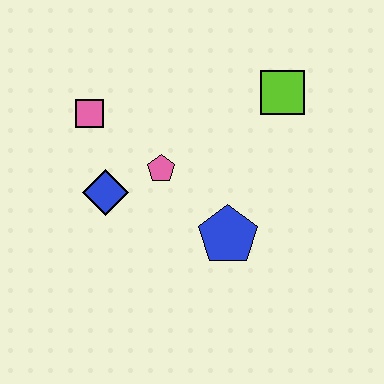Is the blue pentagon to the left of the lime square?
Yes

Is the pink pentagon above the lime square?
No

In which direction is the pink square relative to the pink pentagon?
The pink square is to the left of the pink pentagon.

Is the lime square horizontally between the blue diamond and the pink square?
No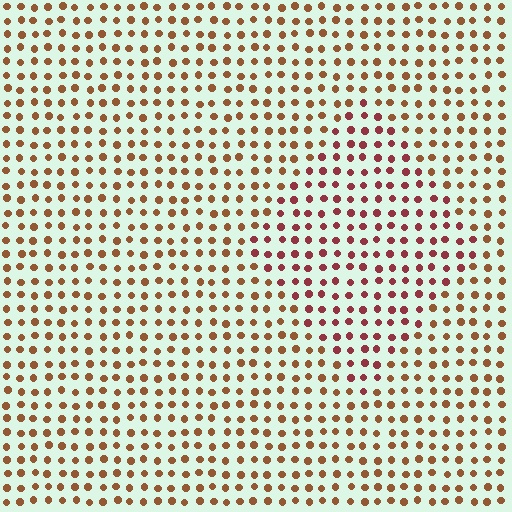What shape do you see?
I see a diamond.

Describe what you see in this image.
The image is filled with small brown elements in a uniform arrangement. A diamond-shaped region is visible where the elements are tinted to a slightly different hue, forming a subtle color boundary.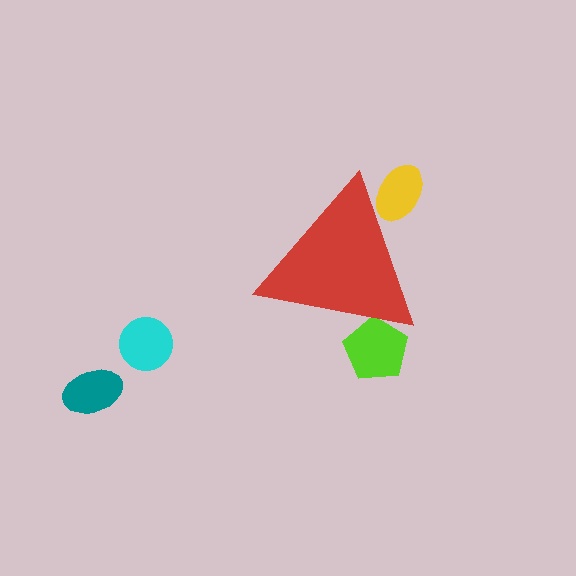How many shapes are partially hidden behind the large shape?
2 shapes are partially hidden.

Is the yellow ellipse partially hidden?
Yes, the yellow ellipse is partially hidden behind the red triangle.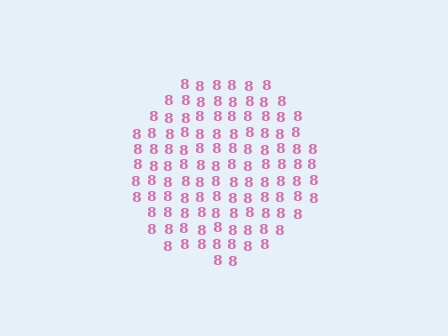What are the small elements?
The small elements are digit 8's.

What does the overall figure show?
The overall figure shows a circle.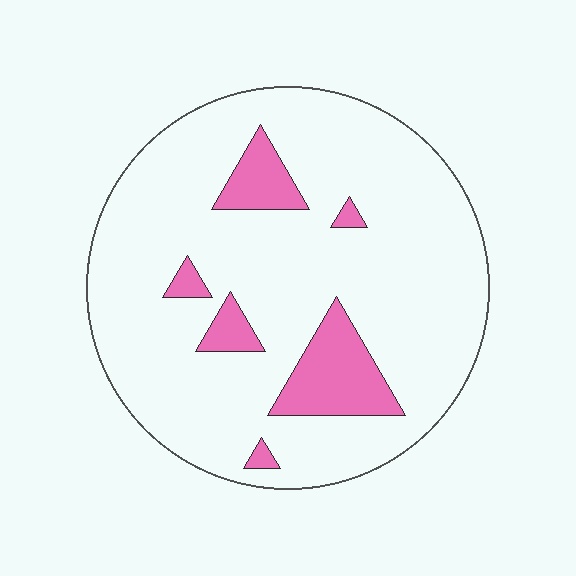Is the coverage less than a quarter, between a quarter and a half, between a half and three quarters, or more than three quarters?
Less than a quarter.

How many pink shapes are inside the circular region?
6.